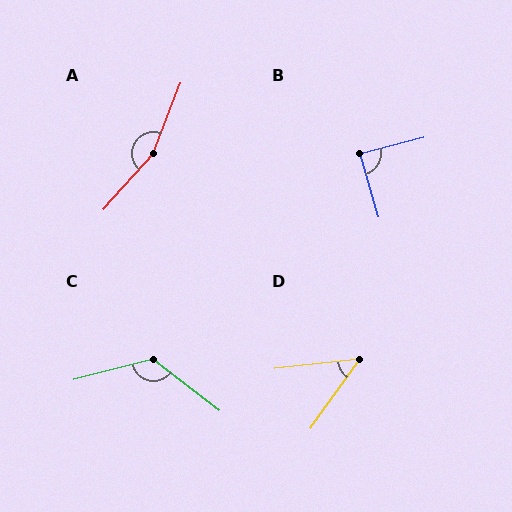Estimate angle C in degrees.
Approximately 128 degrees.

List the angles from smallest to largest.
D (48°), B (88°), C (128°), A (159°).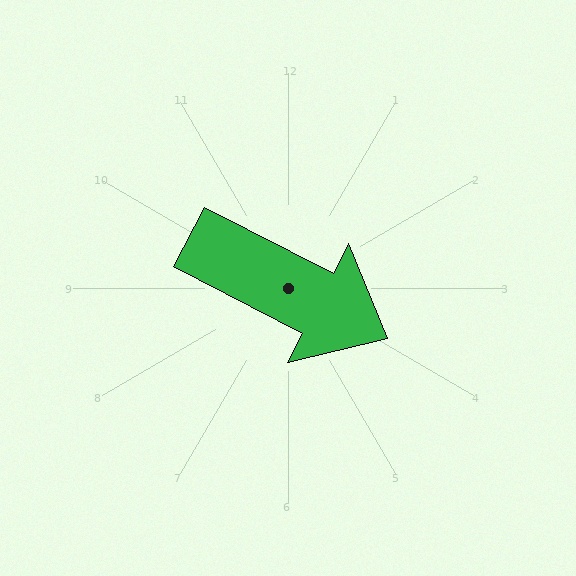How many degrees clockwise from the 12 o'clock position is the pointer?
Approximately 117 degrees.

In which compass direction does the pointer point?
Southeast.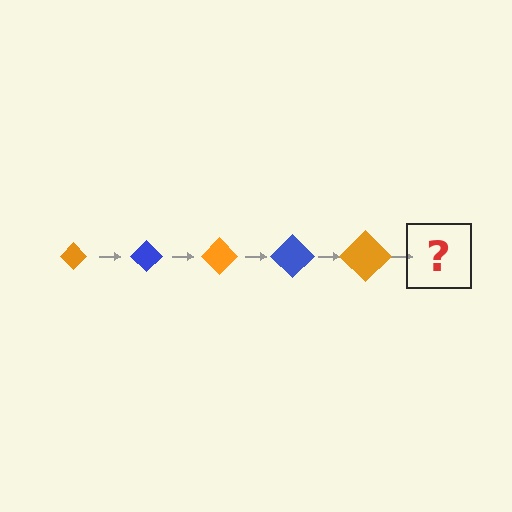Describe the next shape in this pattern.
It should be a blue diamond, larger than the previous one.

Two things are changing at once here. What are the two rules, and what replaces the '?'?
The two rules are that the diamond grows larger each step and the color cycles through orange and blue. The '?' should be a blue diamond, larger than the previous one.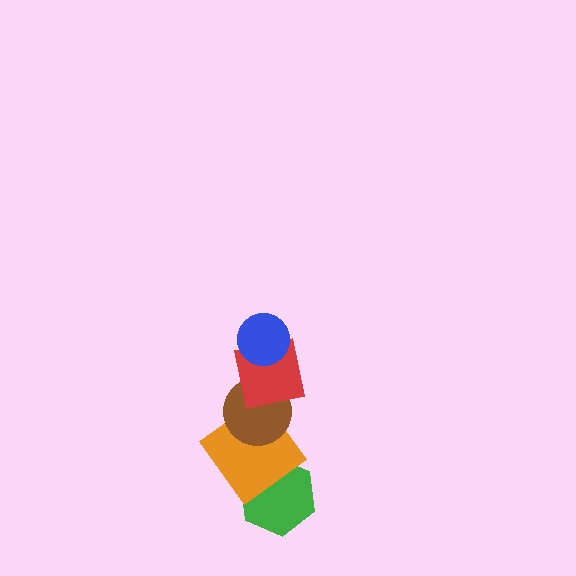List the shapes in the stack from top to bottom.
From top to bottom: the blue circle, the red square, the brown circle, the orange diamond, the green hexagon.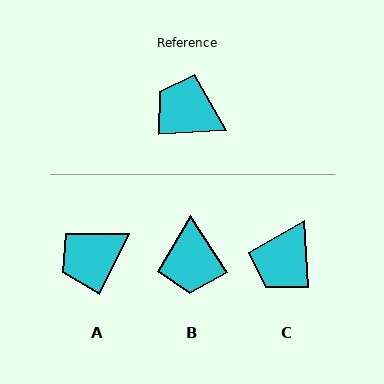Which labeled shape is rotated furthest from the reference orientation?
B, about 119 degrees away.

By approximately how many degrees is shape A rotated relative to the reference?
Approximately 60 degrees counter-clockwise.